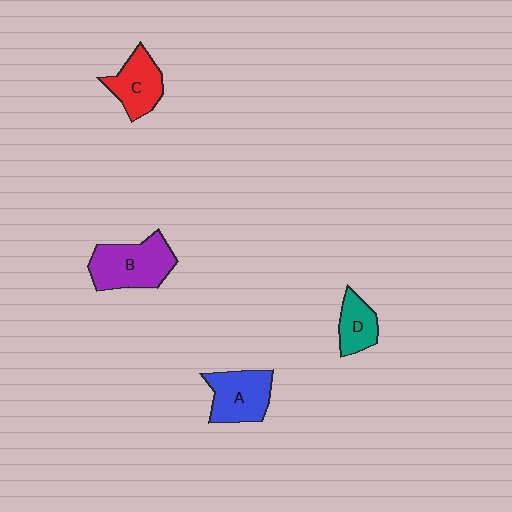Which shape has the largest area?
Shape B (purple).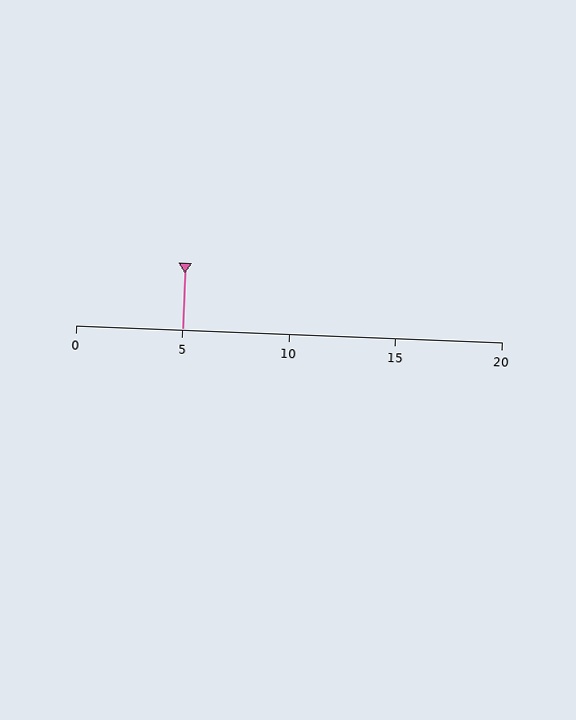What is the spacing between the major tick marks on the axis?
The major ticks are spaced 5 apart.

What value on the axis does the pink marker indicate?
The marker indicates approximately 5.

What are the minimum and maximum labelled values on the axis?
The axis runs from 0 to 20.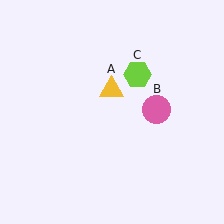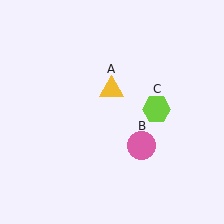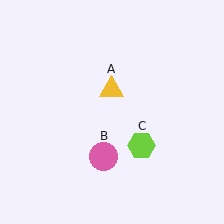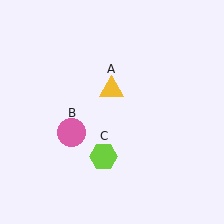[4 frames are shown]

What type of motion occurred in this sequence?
The pink circle (object B), lime hexagon (object C) rotated clockwise around the center of the scene.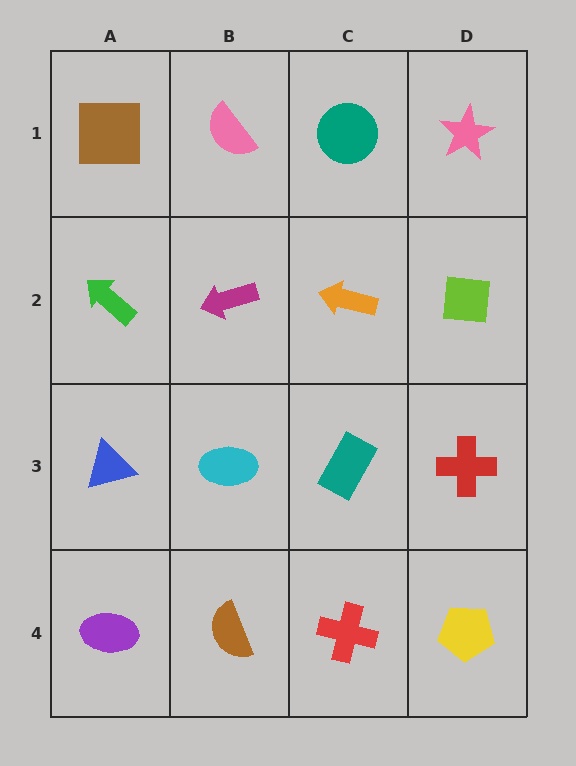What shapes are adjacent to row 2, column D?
A pink star (row 1, column D), a red cross (row 3, column D), an orange arrow (row 2, column C).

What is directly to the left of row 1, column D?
A teal circle.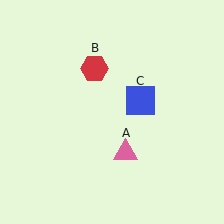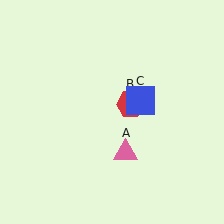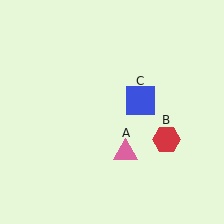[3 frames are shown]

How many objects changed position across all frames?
1 object changed position: red hexagon (object B).